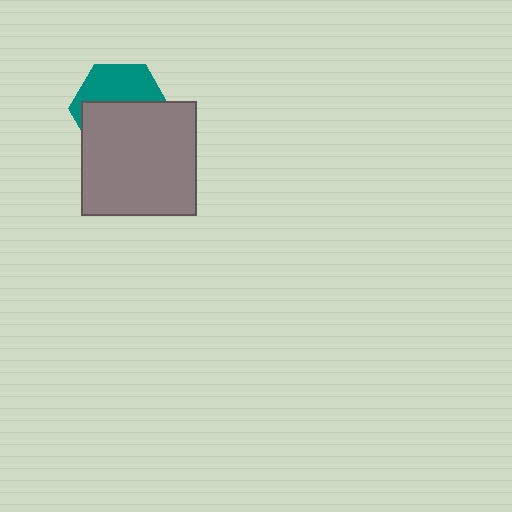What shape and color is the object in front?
The object in front is a gray square.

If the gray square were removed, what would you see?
You would see the complete teal hexagon.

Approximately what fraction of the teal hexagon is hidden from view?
Roughly 57% of the teal hexagon is hidden behind the gray square.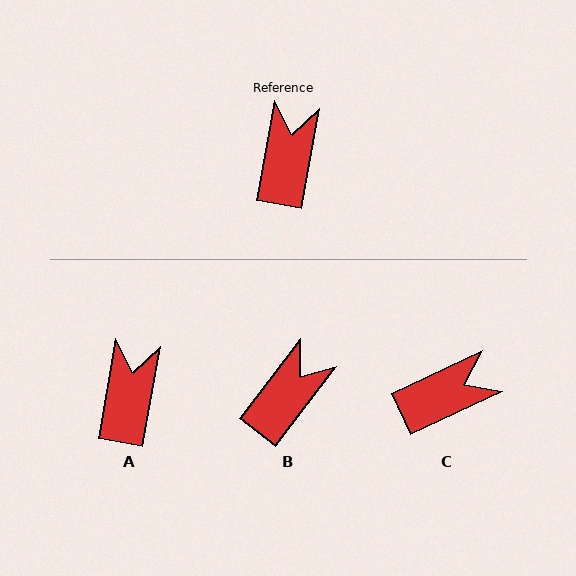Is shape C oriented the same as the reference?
No, it is off by about 55 degrees.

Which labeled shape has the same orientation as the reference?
A.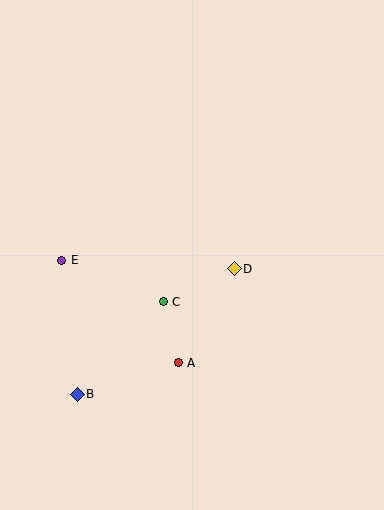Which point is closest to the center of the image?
Point D at (234, 269) is closest to the center.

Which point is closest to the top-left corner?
Point E is closest to the top-left corner.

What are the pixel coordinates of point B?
Point B is at (77, 394).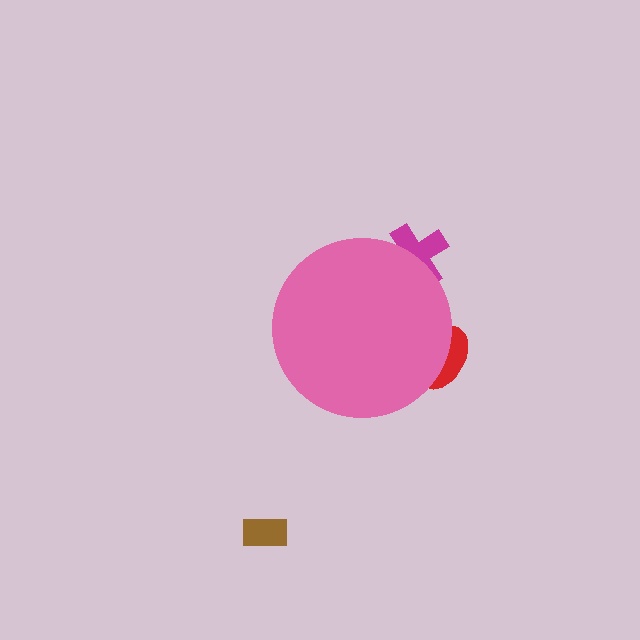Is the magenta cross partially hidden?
Yes, the magenta cross is partially hidden behind the pink circle.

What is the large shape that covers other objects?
A pink circle.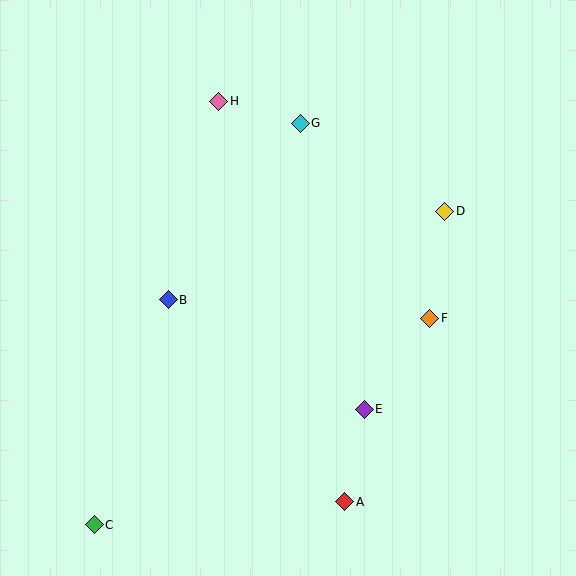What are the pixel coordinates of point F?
Point F is at (430, 318).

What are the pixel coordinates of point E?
Point E is at (364, 409).